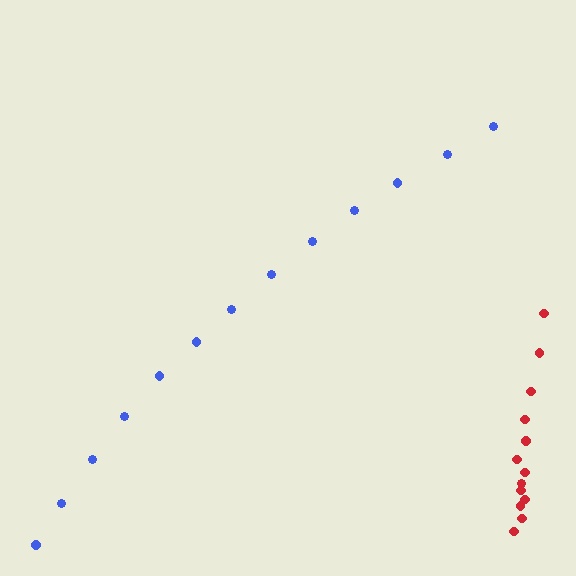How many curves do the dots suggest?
There are 2 distinct paths.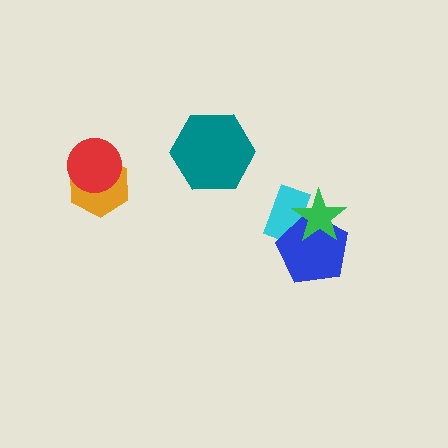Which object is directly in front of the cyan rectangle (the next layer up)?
The blue pentagon is directly in front of the cyan rectangle.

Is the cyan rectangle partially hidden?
Yes, it is partially covered by another shape.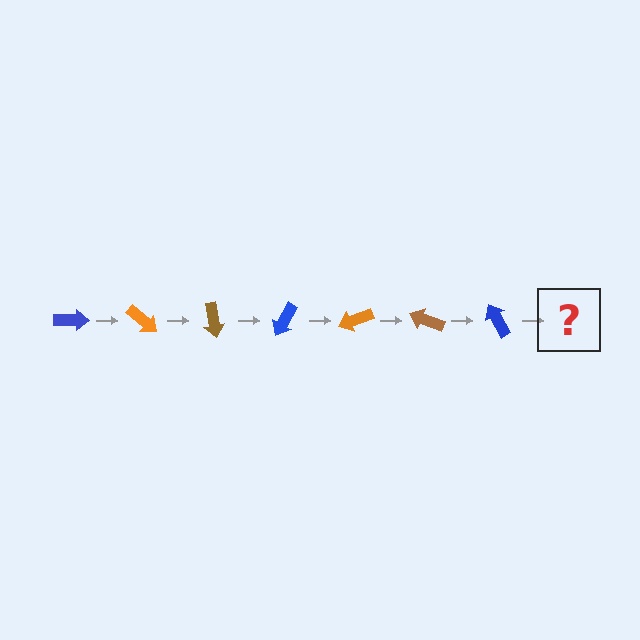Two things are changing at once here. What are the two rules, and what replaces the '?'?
The two rules are that it rotates 40 degrees each step and the color cycles through blue, orange, and brown. The '?' should be an orange arrow, rotated 280 degrees from the start.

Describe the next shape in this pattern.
It should be an orange arrow, rotated 280 degrees from the start.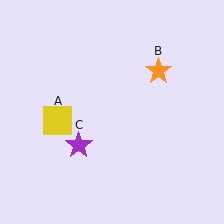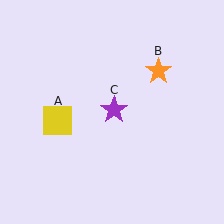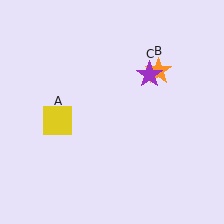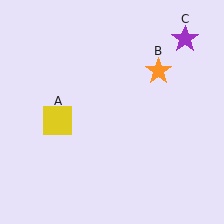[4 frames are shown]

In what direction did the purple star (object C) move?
The purple star (object C) moved up and to the right.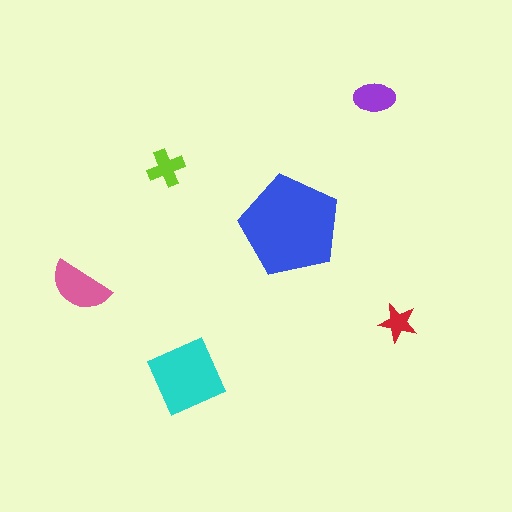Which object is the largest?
The blue pentagon.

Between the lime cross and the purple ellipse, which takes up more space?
The purple ellipse.